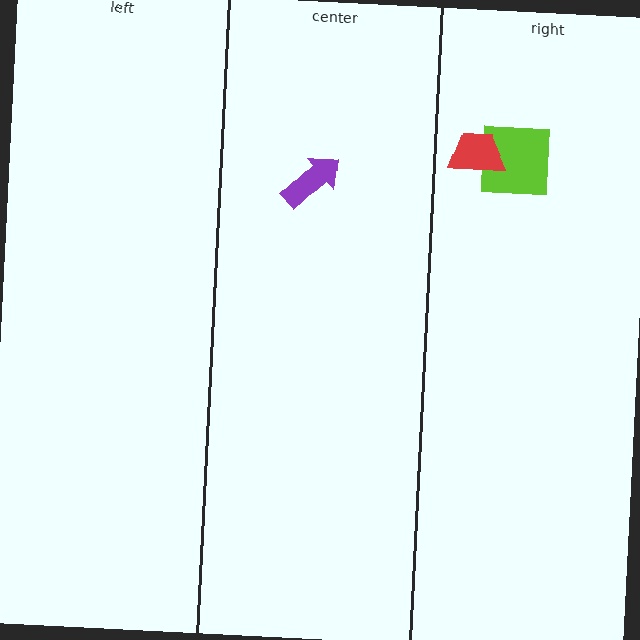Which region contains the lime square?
The right region.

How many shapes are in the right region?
2.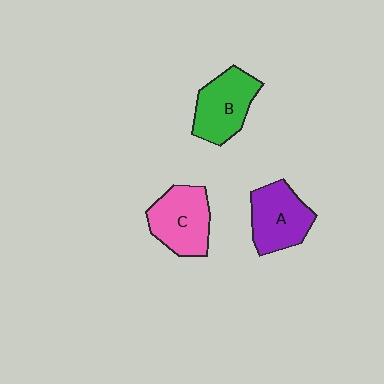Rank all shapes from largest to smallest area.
From largest to smallest: C (pink), A (purple), B (green).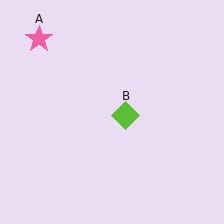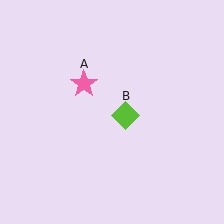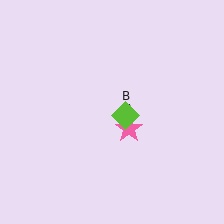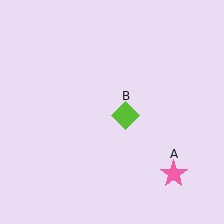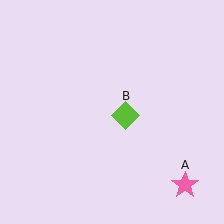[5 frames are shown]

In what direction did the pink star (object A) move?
The pink star (object A) moved down and to the right.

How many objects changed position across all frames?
1 object changed position: pink star (object A).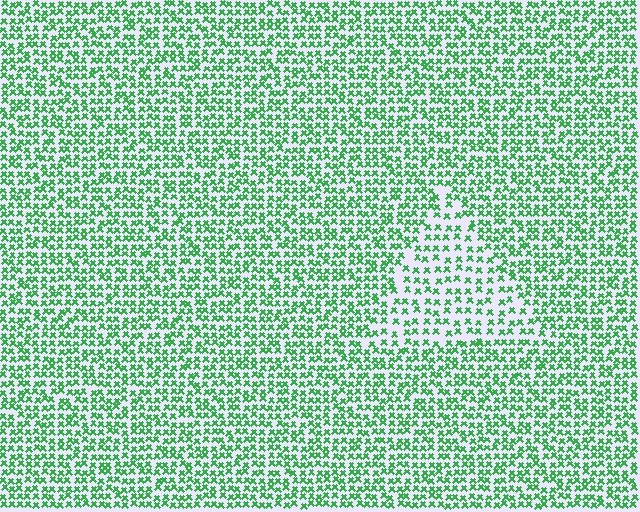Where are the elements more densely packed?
The elements are more densely packed outside the triangle boundary.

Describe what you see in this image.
The image contains small green elements arranged at two different densities. A triangle-shaped region is visible where the elements are less densely packed than the surrounding area.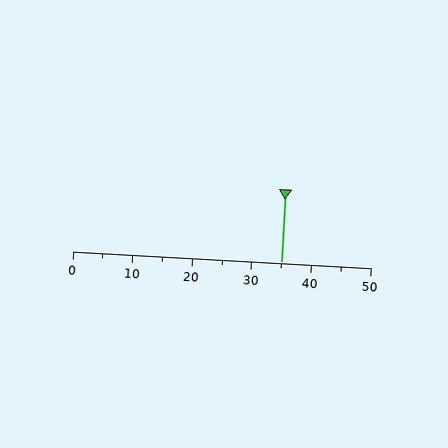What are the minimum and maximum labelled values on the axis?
The axis runs from 0 to 50.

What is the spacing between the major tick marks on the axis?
The major ticks are spaced 10 apart.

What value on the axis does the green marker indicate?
The marker indicates approximately 35.